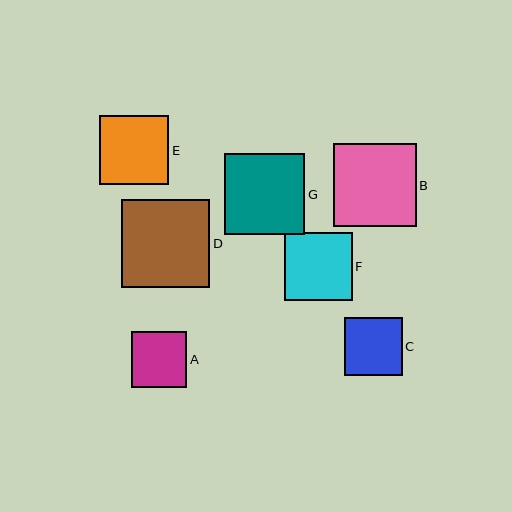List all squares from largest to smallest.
From largest to smallest: D, B, G, E, F, C, A.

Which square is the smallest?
Square A is the smallest with a size of approximately 55 pixels.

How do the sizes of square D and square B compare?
Square D and square B are approximately the same size.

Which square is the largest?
Square D is the largest with a size of approximately 88 pixels.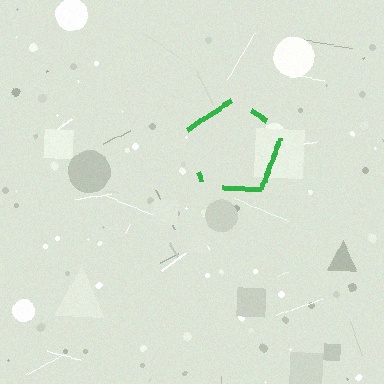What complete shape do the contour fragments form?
The contour fragments form a pentagon.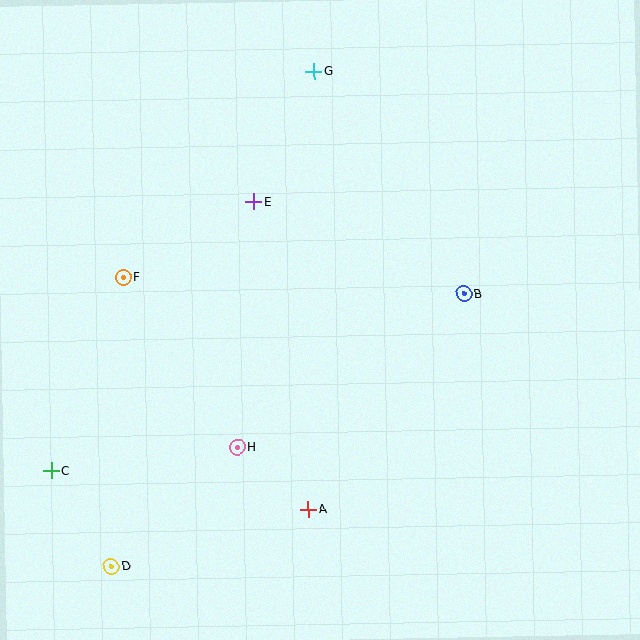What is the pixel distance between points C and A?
The distance between C and A is 260 pixels.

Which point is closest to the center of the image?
Point E at (254, 202) is closest to the center.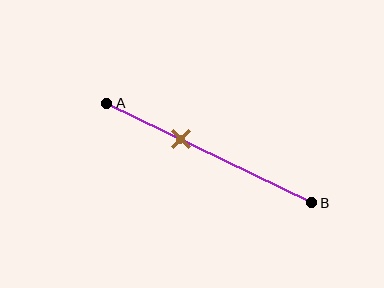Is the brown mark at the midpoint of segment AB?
No, the mark is at about 35% from A, not at the 50% midpoint.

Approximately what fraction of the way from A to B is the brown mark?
The brown mark is approximately 35% of the way from A to B.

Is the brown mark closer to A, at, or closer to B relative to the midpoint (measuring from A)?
The brown mark is closer to point A than the midpoint of segment AB.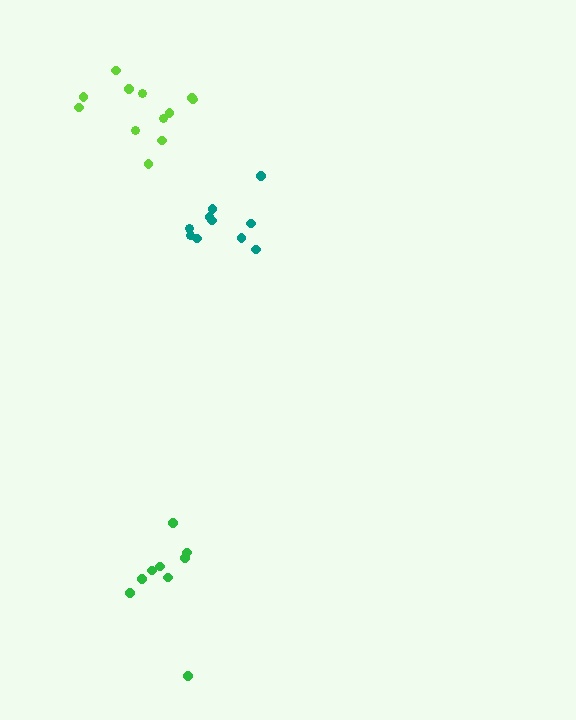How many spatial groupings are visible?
There are 3 spatial groupings.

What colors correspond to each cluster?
The clusters are colored: green, teal, lime.